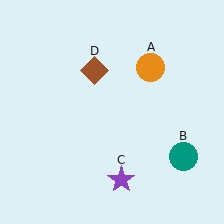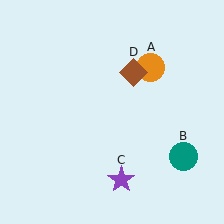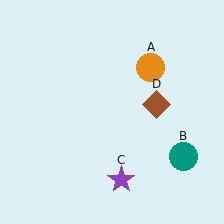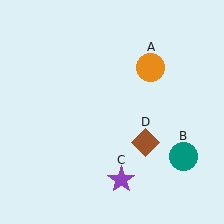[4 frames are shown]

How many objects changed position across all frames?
1 object changed position: brown diamond (object D).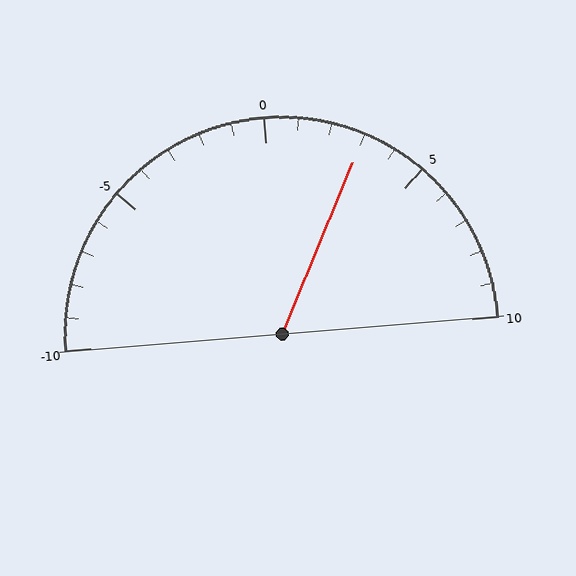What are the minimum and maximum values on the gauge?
The gauge ranges from -10 to 10.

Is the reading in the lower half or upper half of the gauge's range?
The reading is in the upper half of the range (-10 to 10).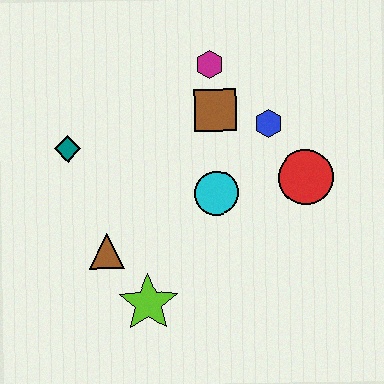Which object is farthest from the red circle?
The teal diamond is farthest from the red circle.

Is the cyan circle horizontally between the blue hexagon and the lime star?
Yes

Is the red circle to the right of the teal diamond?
Yes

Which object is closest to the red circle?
The blue hexagon is closest to the red circle.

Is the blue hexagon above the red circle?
Yes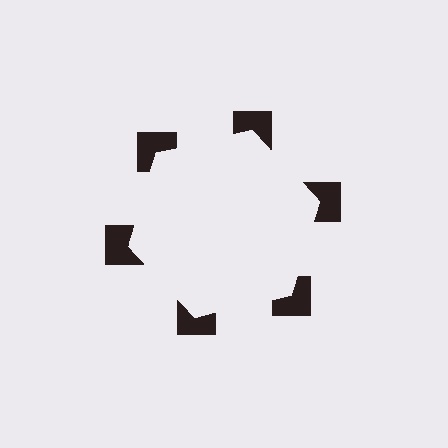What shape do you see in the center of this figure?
An illusory hexagon — its edges are inferred from the aligned wedge cuts in the notched squares, not physically drawn.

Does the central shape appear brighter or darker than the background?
It typically appears slightly brighter than the background, even though no actual brightness change is drawn.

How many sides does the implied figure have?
6 sides.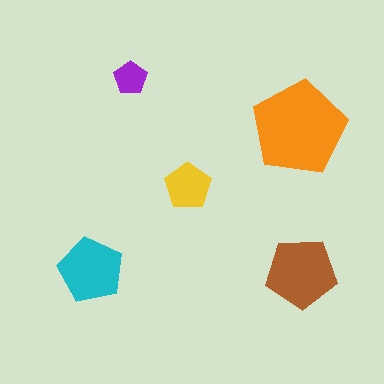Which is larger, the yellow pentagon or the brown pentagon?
The brown one.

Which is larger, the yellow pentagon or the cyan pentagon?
The cyan one.